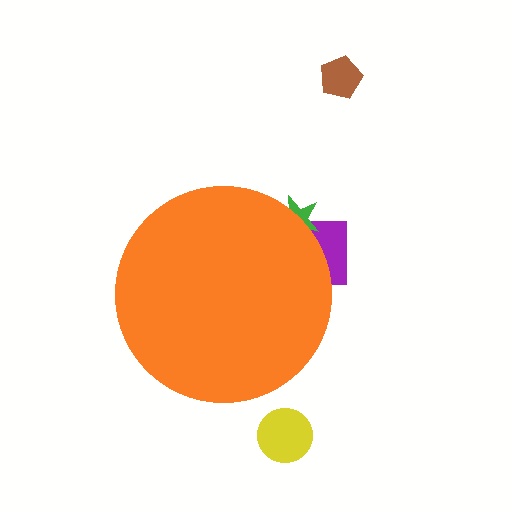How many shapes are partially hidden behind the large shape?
2 shapes are partially hidden.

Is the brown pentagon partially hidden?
No, the brown pentagon is fully visible.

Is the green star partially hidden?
Yes, the green star is partially hidden behind the orange circle.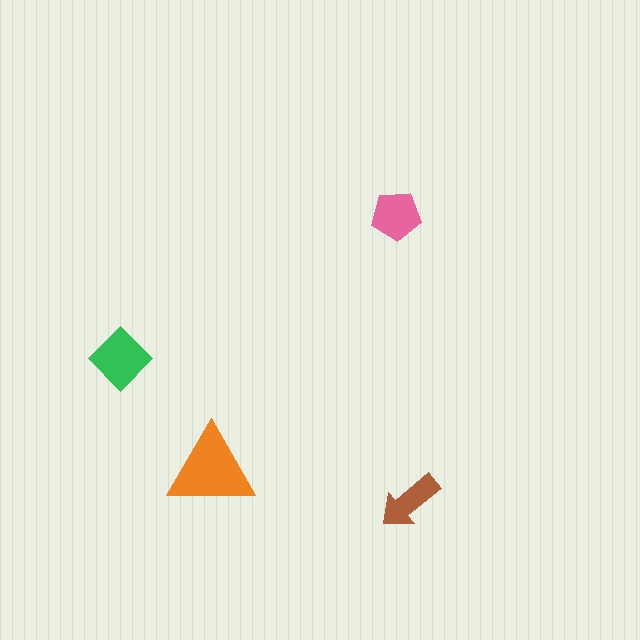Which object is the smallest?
The brown arrow.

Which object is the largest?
The orange triangle.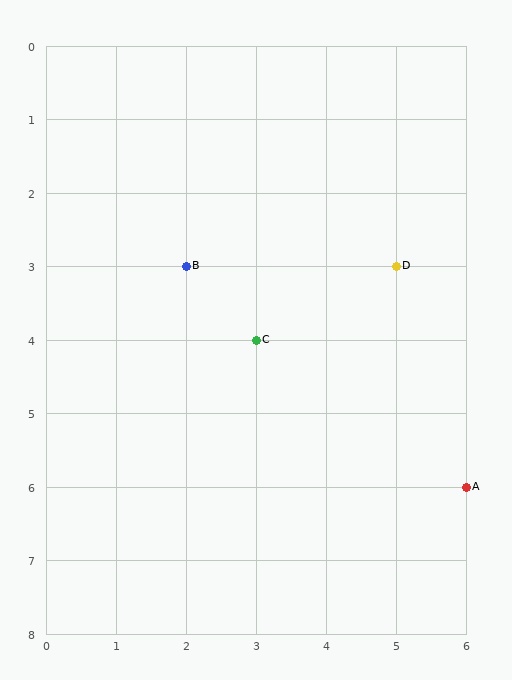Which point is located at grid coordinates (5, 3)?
Point D is at (5, 3).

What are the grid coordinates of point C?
Point C is at grid coordinates (3, 4).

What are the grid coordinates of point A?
Point A is at grid coordinates (6, 6).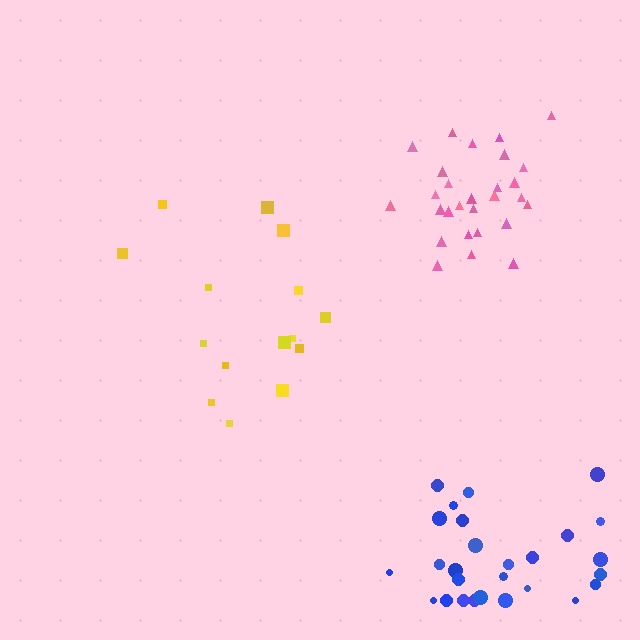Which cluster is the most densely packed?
Pink.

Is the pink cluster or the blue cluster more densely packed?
Pink.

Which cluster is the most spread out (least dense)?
Yellow.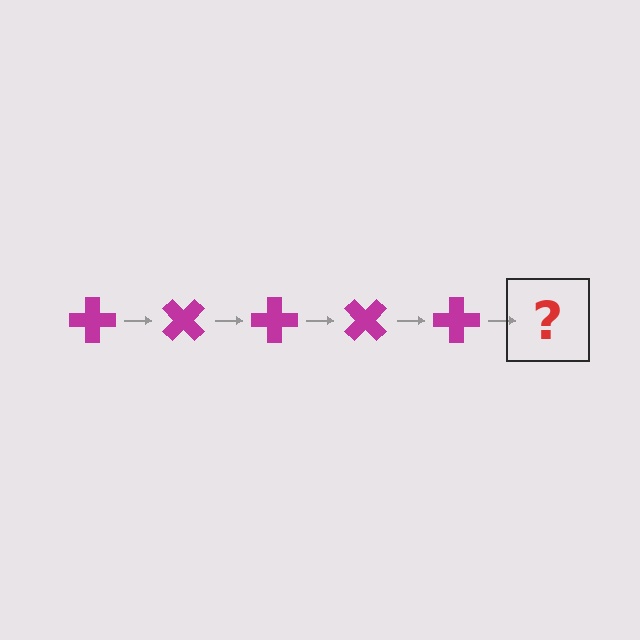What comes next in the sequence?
The next element should be a magenta cross rotated 225 degrees.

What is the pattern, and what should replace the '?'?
The pattern is that the cross rotates 45 degrees each step. The '?' should be a magenta cross rotated 225 degrees.